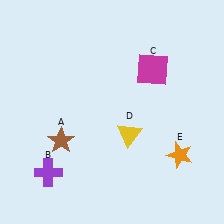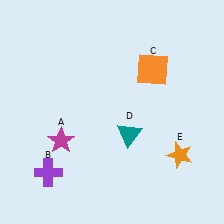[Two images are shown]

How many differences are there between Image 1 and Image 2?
There are 3 differences between the two images.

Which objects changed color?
A changed from brown to magenta. C changed from magenta to orange. D changed from yellow to teal.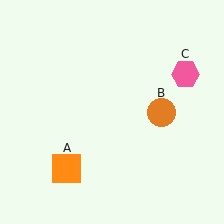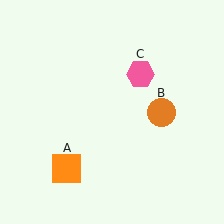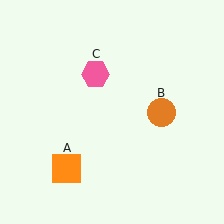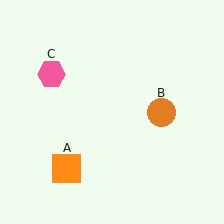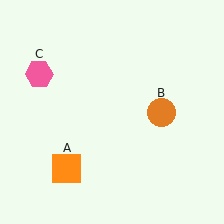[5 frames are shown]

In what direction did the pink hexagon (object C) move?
The pink hexagon (object C) moved left.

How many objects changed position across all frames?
1 object changed position: pink hexagon (object C).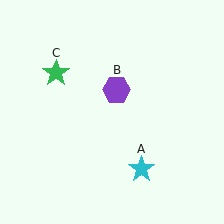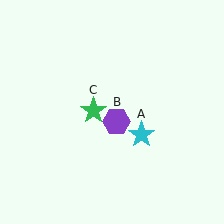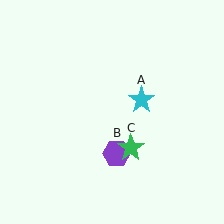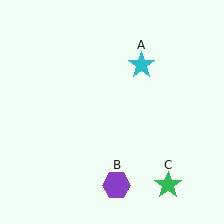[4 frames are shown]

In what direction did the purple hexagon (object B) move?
The purple hexagon (object B) moved down.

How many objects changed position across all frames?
3 objects changed position: cyan star (object A), purple hexagon (object B), green star (object C).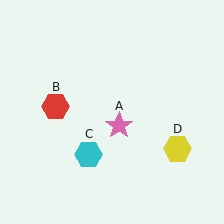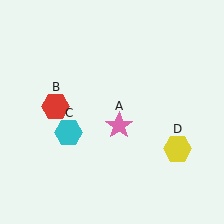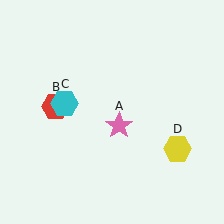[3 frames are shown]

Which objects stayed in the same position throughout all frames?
Pink star (object A) and red hexagon (object B) and yellow hexagon (object D) remained stationary.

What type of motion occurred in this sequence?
The cyan hexagon (object C) rotated clockwise around the center of the scene.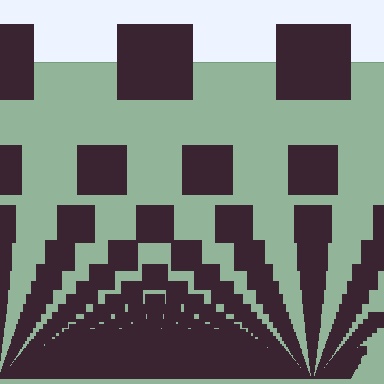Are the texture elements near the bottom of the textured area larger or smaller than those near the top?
Smaller. The gradient is inverted — elements near the bottom are smaller and denser.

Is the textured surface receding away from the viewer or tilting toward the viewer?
The surface appears to tilt toward the viewer. Texture elements get larger and sparser toward the top.